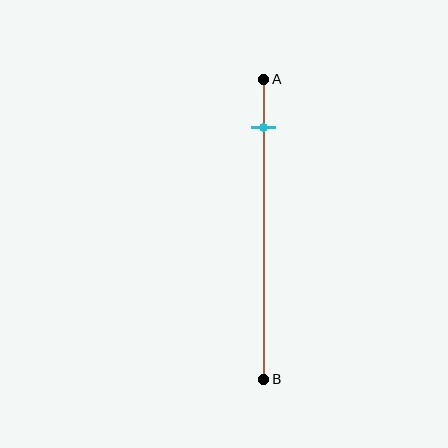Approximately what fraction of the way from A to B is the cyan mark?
The cyan mark is approximately 15% of the way from A to B.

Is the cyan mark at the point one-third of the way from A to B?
No, the mark is at about 15% from A, not at the 33% one-third point.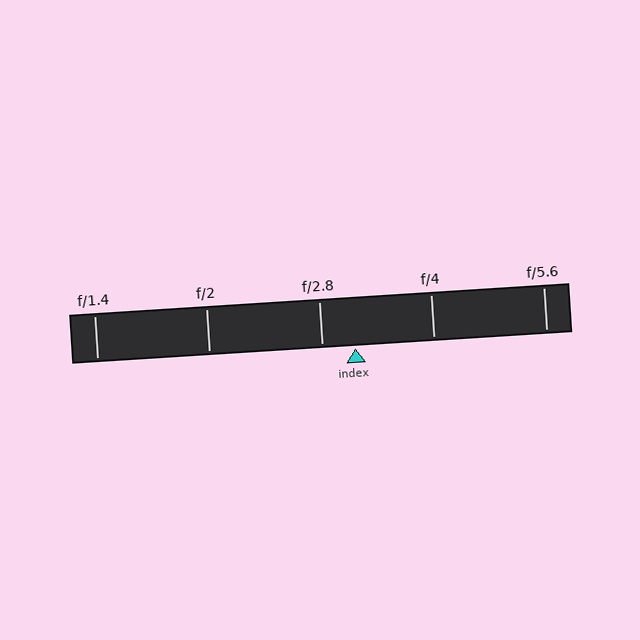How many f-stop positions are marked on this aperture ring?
There are 5 f-stop positions marked.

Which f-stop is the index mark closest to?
The index mark is closest to f/2.8.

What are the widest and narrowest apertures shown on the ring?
The widest aperture shown is f/1.4 and the narrowest is f/5.6.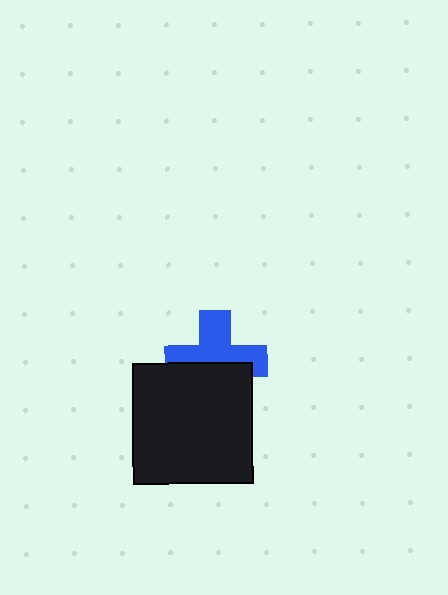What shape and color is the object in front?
The object in front is a black square.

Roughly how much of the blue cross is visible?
About half of it is visible (roughly 55%).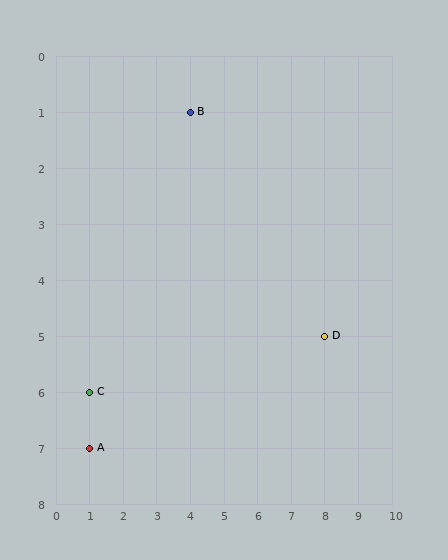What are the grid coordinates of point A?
Point A is at grid coordinates (1, 7).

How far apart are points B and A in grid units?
Points B and A are 3 columns and 6 rows apart (about 6.7 grid units diagonally).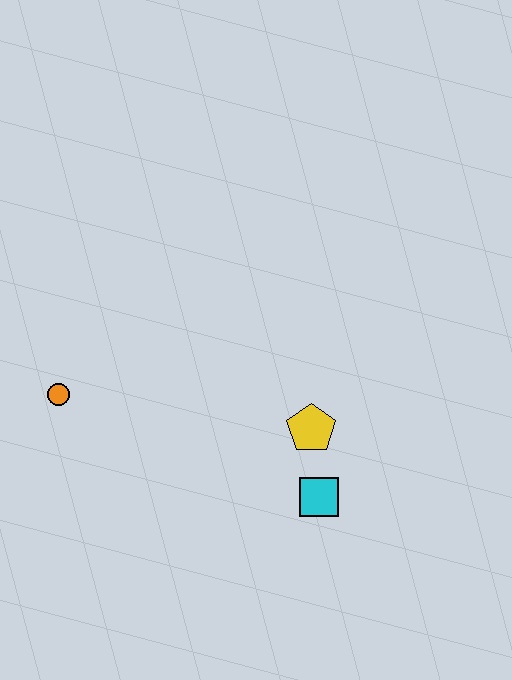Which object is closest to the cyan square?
The yellow pentagon is closest to the cyan square.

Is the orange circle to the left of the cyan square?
Yes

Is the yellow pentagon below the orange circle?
Yes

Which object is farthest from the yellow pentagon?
The orange circle is farthest from the yellow pentagon.